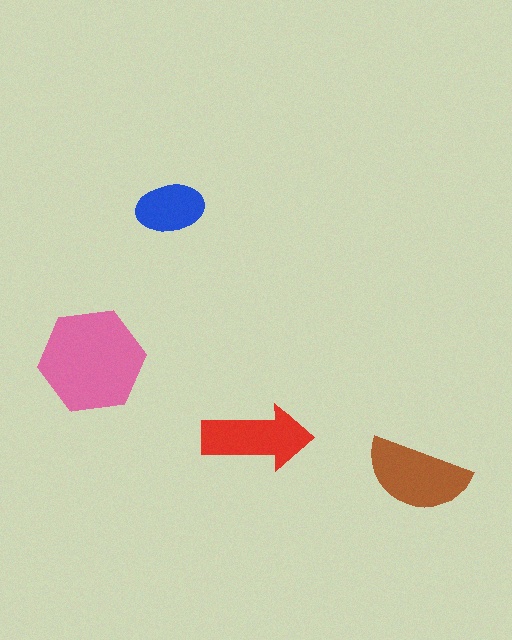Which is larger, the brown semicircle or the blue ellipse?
The brown semicircle.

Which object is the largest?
The pink hexagon.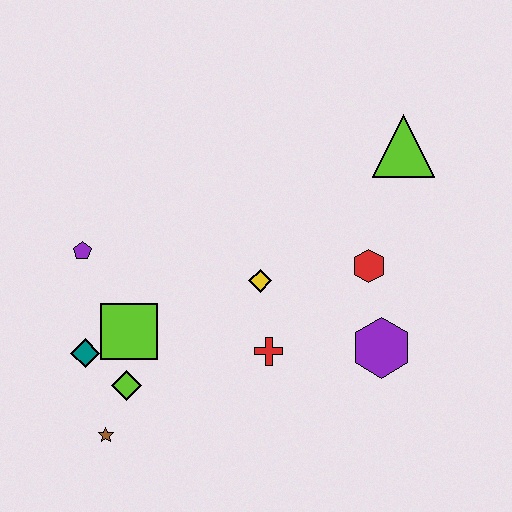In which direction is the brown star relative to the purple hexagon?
The brown star is to the left of the purple hexagon.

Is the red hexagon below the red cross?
No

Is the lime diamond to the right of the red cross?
No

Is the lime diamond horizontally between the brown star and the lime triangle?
Yes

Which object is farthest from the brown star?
The lime triangle is farthest from the brown star.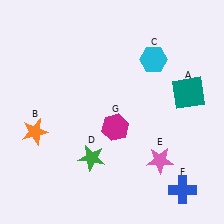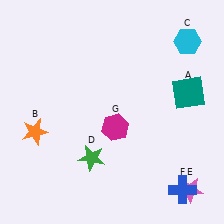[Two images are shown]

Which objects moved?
The objects that moved are: the cyan hexagon (C), the pink star (E).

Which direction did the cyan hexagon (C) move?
The cyan hexagon (C) moved right.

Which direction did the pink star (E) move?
The pink star (E) moved right.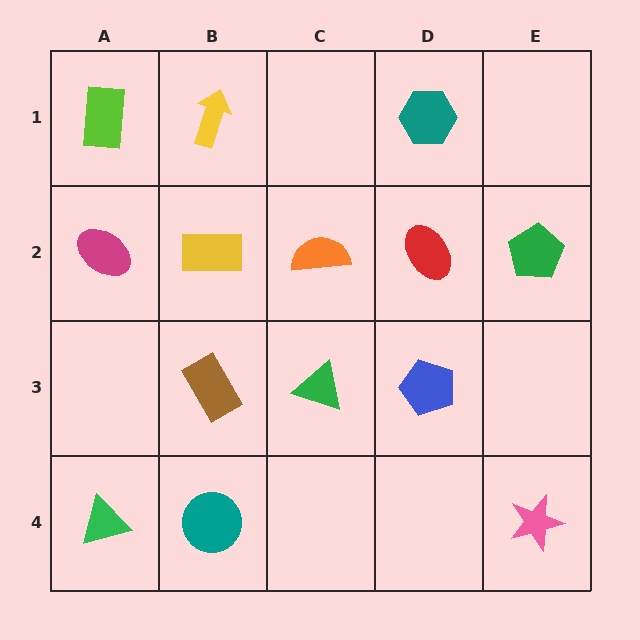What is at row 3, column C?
A green triangle.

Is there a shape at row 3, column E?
No, that cell is empty.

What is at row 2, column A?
A magenta ellipse.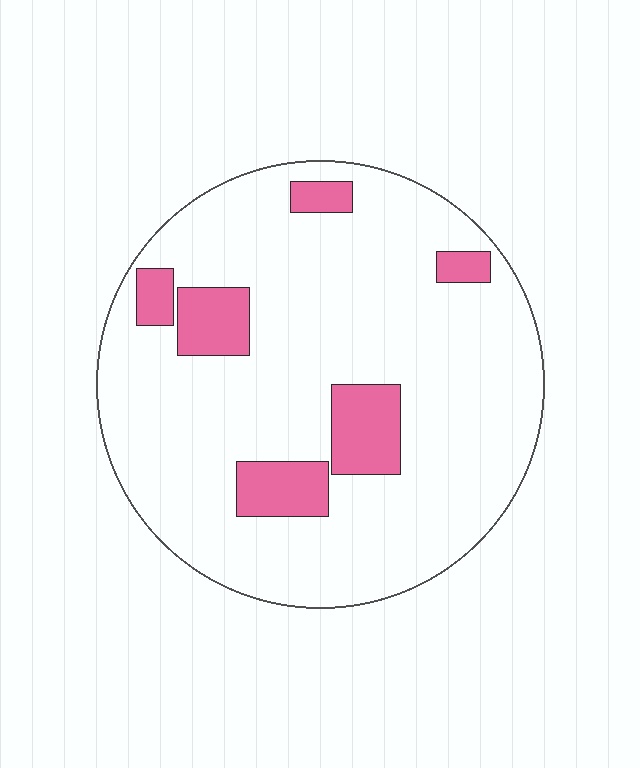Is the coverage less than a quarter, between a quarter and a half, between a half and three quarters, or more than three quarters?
Less than a quarter.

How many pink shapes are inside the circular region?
6.